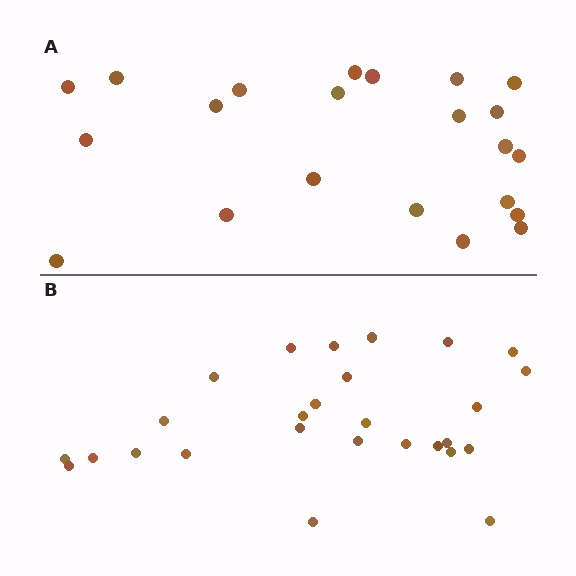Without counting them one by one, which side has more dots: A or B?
Region B (the bottom region) has more dots.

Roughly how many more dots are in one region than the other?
Region B has about 5 more dots than region A.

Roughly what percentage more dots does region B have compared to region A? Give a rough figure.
About 25% more.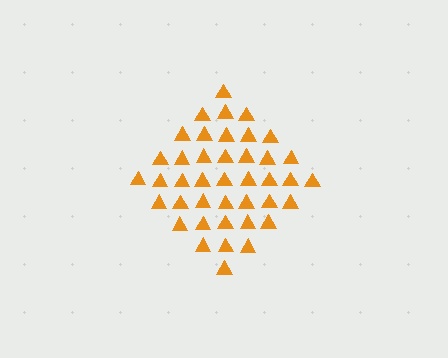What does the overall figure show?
The overall figure shows a diamond.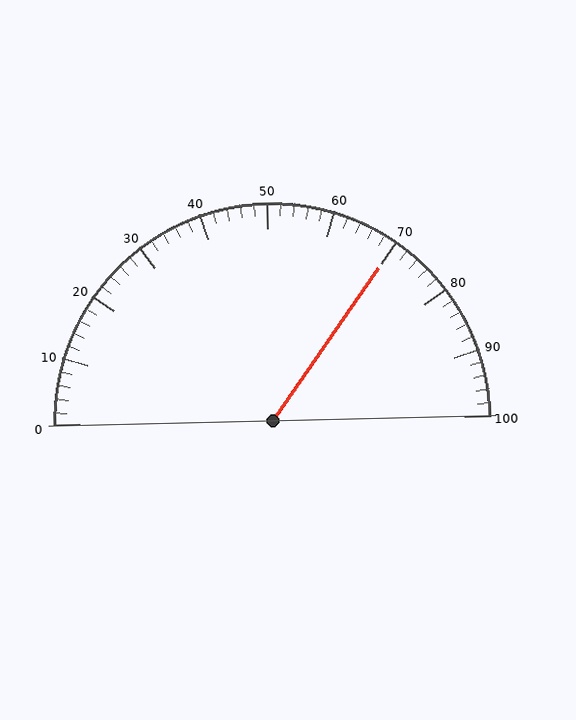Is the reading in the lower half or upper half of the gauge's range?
The reading is in the upper half of the range (0 to 100).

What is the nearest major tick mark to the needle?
The nearest major tick mark is 70.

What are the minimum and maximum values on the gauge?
The gauge ranges from 0 to 100.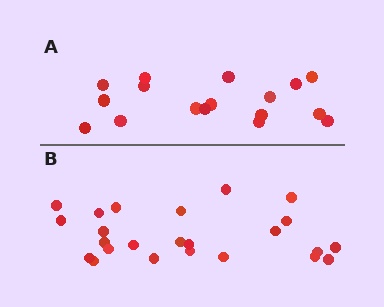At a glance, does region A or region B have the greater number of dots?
Region B (the bottom region) has more dots.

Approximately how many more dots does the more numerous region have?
Region B has roughly 8 or so more dots than region A.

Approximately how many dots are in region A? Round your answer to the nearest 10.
About 20 dots. (The exact count is 17, which rounds to 20.)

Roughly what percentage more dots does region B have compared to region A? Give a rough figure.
About 40% more.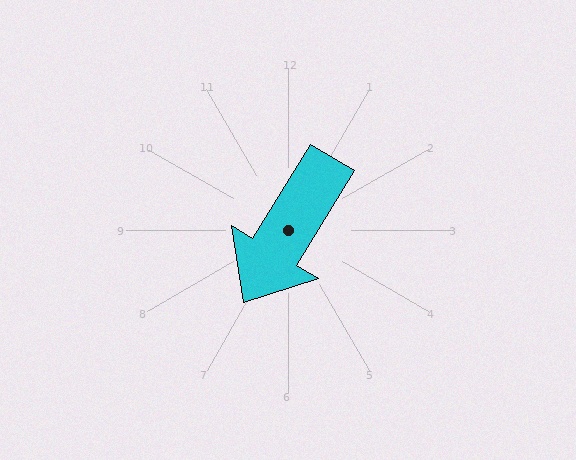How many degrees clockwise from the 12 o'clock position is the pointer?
Approximately 211 degrees.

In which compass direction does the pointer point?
Southwest.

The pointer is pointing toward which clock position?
Roughly 7 o'clock.